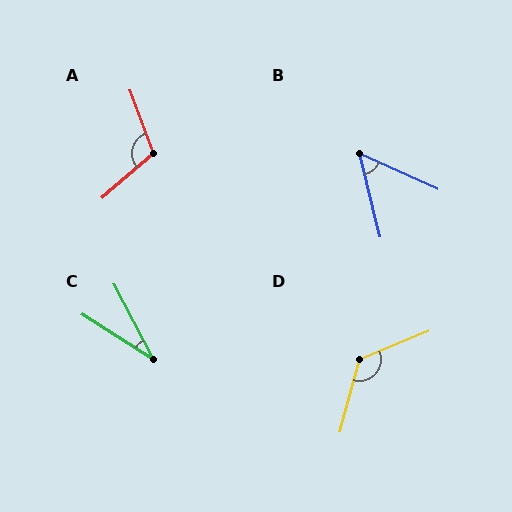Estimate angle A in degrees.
Approximately 111 degrees.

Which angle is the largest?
D, at approximately 128 degrees.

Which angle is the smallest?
C, at approximately 30 degrees.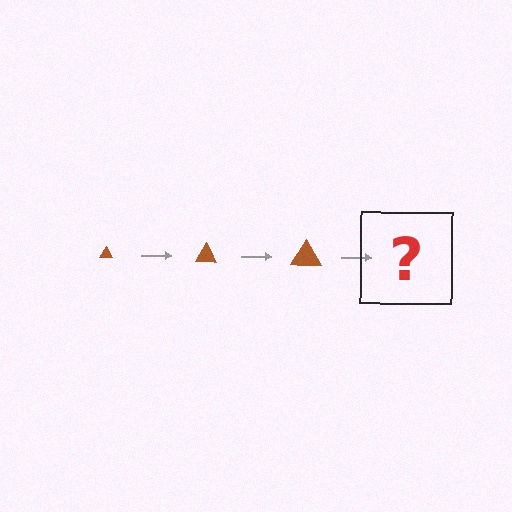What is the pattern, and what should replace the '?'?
The pattern is that the triangle gets progressively larger each step. The '?' should be a brown triangle, larger than the previous one.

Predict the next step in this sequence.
The next step is a brown triangle, larger than the previous one.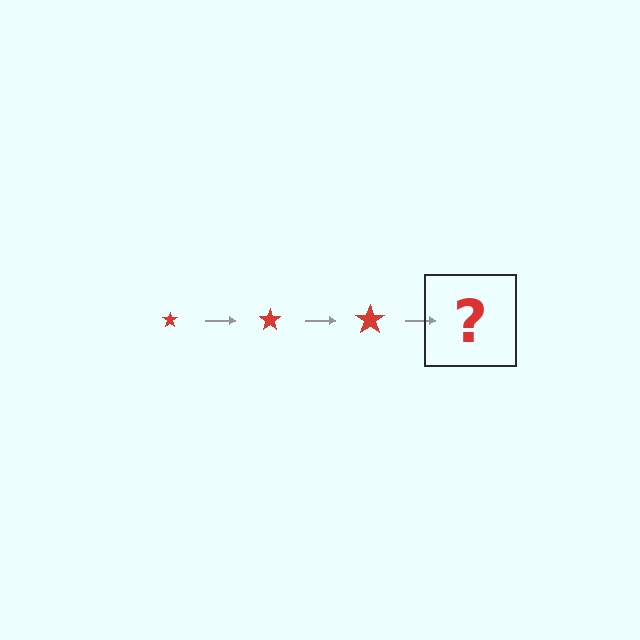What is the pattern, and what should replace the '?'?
The pattern is that the star gets progressively larger each step. The '?' should be a red star, larger than the previous one.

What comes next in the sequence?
The next element should be a red star, larger than the previous one.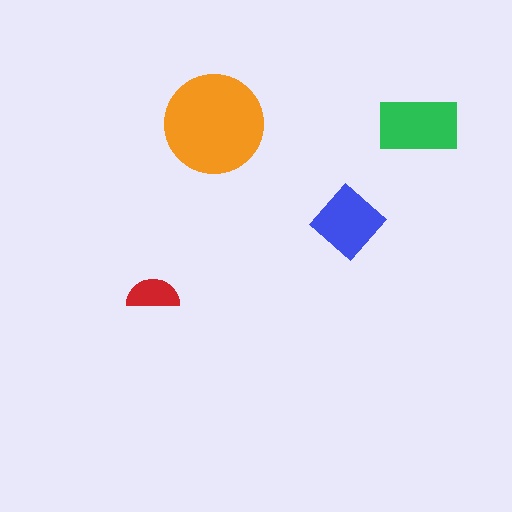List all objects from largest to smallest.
The orange circle, the green rectangle, the blue diamond, the red semicircle.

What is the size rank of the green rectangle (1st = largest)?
2nd.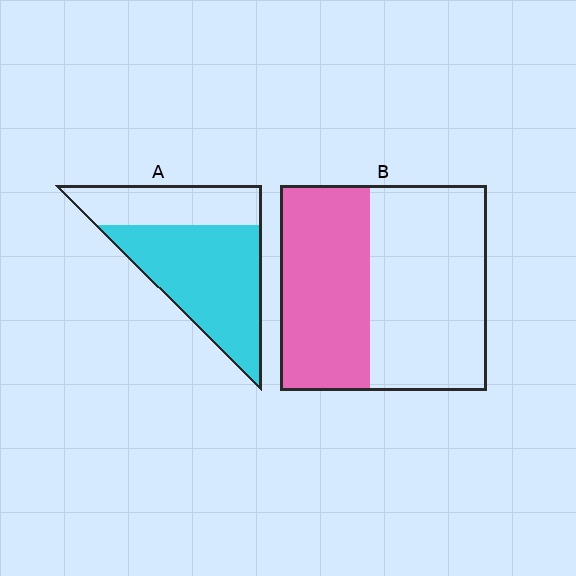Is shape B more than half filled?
No.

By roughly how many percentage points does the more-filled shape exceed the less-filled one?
By roughly 20 percentage points (A over B).